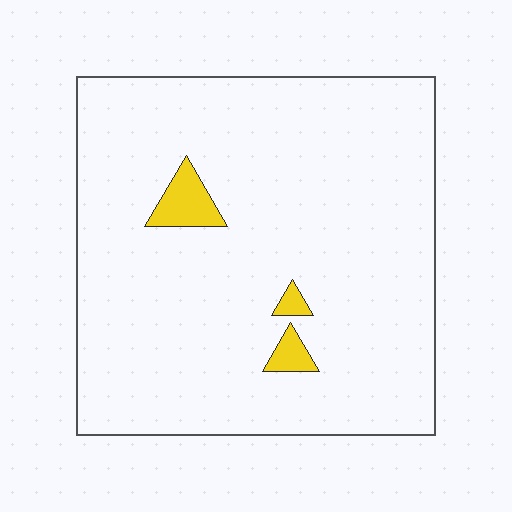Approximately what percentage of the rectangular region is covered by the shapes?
Approximately 5%.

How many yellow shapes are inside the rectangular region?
3.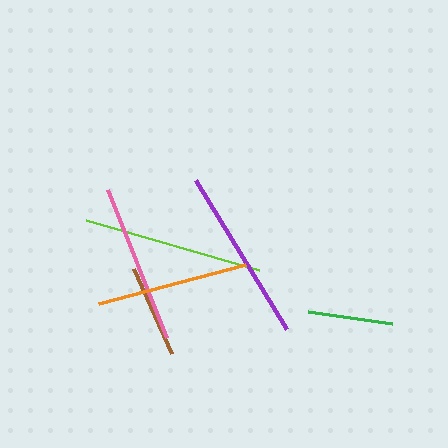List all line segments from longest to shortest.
From longest to shortest: lime, purple, pink, orange, brown, green.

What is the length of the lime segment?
The lime segment is approximately 179 pixels long.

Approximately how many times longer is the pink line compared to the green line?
The pink line is approximately 1.9 times the length of the green line.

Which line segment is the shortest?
The green line is the shortest at approximately 85 pixels.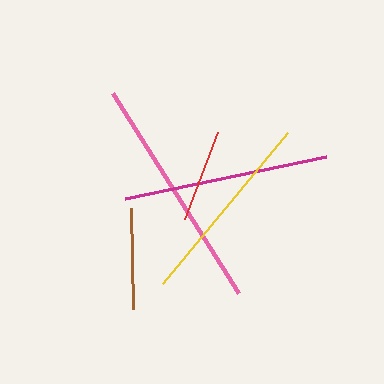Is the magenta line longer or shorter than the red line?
The magenta line is longer than the red line.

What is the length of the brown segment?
The brown segment is approximately 100 pixels long.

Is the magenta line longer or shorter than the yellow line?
The magenta line is longer than the yellow line.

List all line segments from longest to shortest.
From longest to shortest: pink, magenta, yellow, brown, red.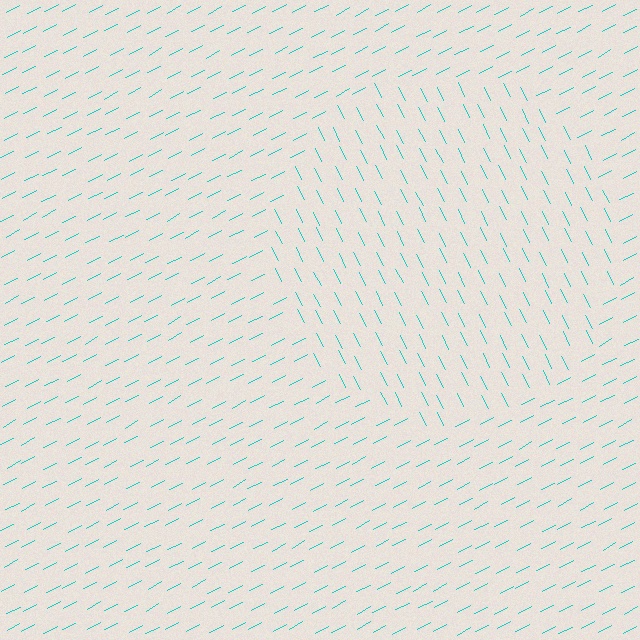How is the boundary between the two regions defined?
The boundary is defined purely by a change in line orientation (approximately 89 degrees difference). All lines are the same color and thickness.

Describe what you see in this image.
The image is filled with small cyan line segments. A circle region in the image has lines oriented differently from the surrounding lines, creating a visible texture boundary.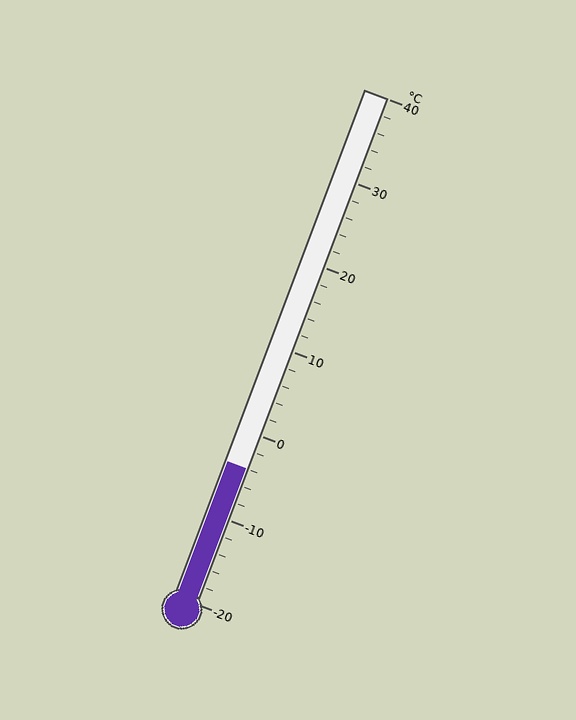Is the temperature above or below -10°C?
The temperature is above -10°C.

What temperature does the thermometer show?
The thermometer shows approximately -4°C.